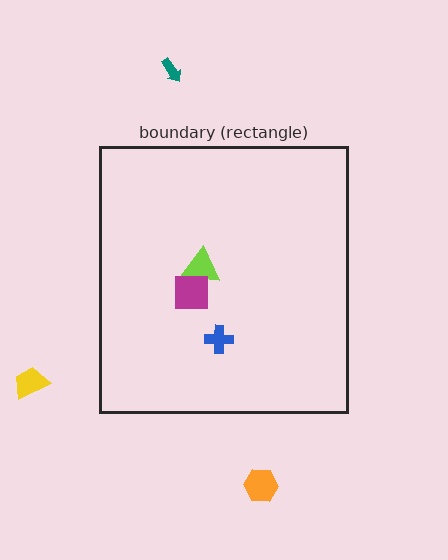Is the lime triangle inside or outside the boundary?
Inside.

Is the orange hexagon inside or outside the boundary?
Outside.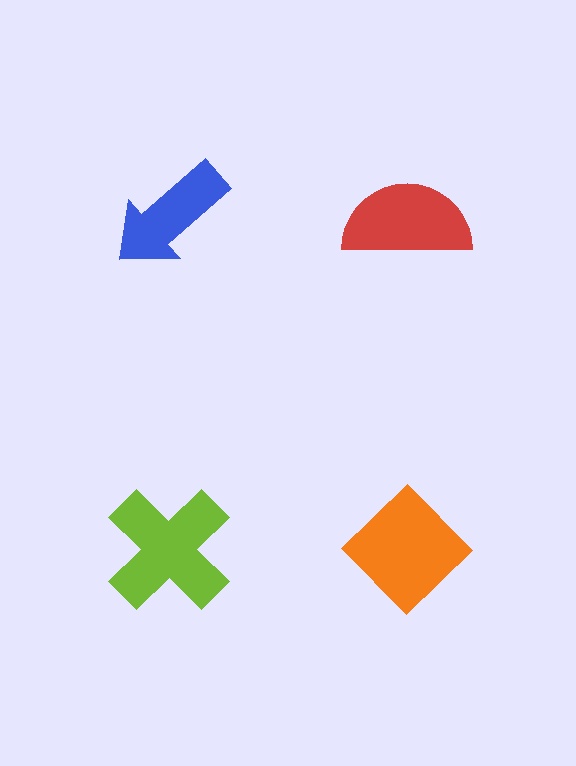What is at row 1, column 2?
A red semicircle.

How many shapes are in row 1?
2 shapes.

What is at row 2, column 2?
An orange diamond.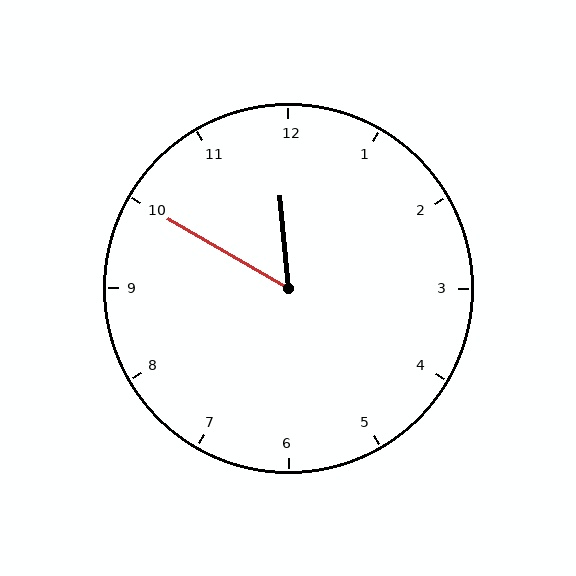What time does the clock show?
11:50.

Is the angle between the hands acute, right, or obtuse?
It is acute.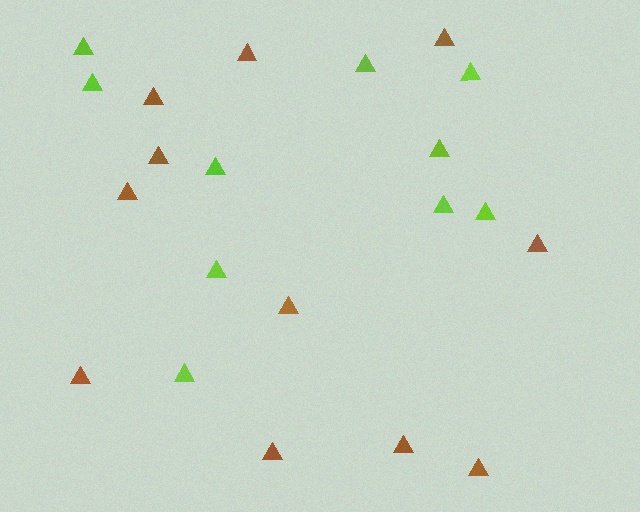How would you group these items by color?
There are 2 groups: one group of lime triangles (10) and one group of brown triangles (11).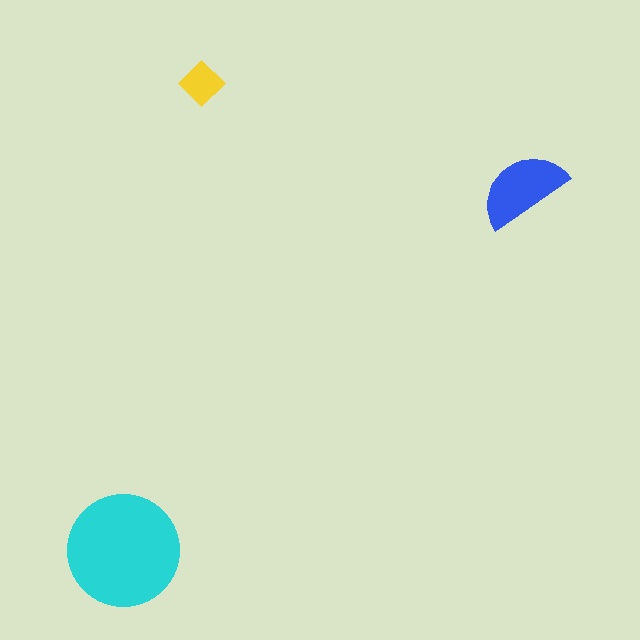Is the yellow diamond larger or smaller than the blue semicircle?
Smaller.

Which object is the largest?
The cyan circle.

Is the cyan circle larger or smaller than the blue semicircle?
Larger.